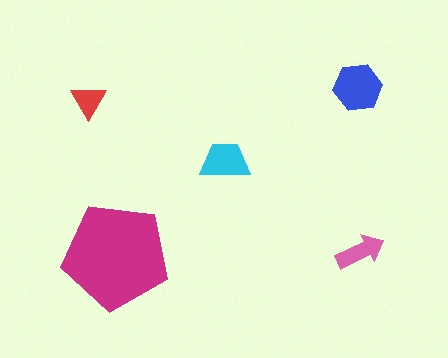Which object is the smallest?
The red triangle.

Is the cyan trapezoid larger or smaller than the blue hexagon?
Smaller.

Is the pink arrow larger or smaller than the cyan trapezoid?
Smaller.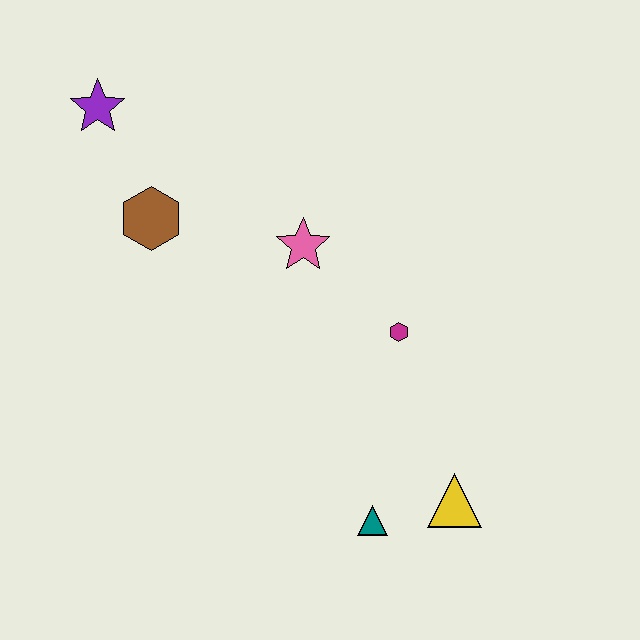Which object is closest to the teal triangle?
The yellow triangle is closest to the teal triangle.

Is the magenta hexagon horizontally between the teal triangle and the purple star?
No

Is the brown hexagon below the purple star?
Yes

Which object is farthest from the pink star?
The yellow triangle is farthest from the pink star.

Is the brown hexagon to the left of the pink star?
Yes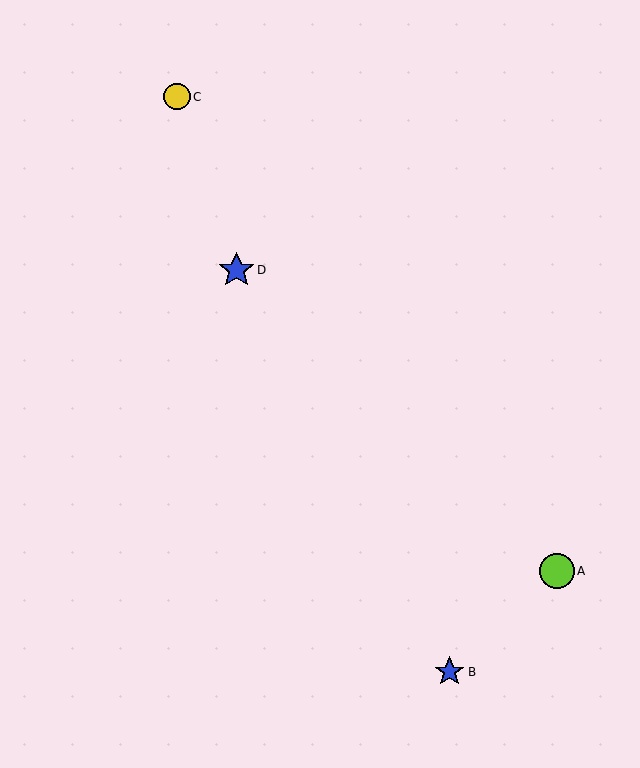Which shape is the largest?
The blue star (labeled D) is the largest.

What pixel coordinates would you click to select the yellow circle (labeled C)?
Click at (177, 97) to select the yellow circle C.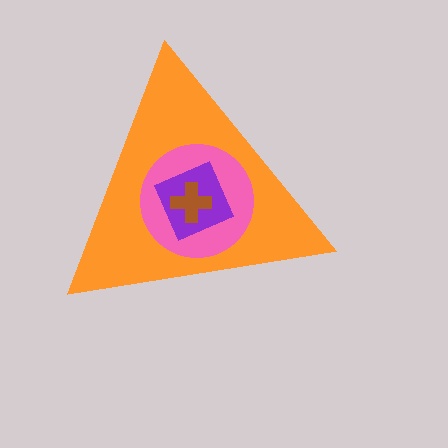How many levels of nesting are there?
4.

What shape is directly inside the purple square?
The brown cross.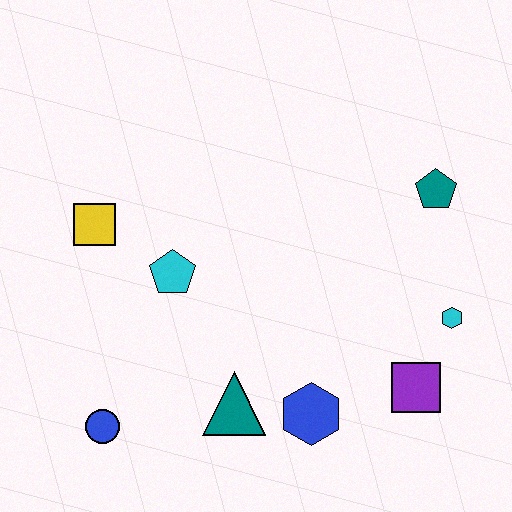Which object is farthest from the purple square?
The yellow square is farthest from the purple square.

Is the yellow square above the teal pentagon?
No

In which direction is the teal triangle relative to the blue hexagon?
The teal triangle is to the left of the blue hexagon.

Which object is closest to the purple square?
The cyan hexagon is closest to the purple square.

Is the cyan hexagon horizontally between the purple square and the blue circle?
No